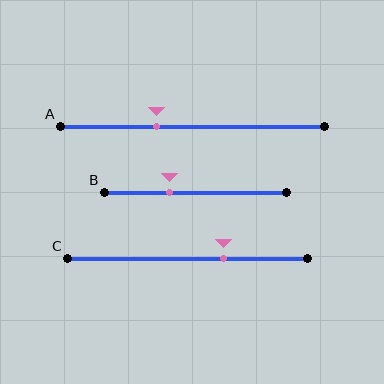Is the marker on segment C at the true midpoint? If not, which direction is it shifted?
No, the marker on segment C is shifted to the right by about 15% of the segment length.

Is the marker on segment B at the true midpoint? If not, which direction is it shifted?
No, the marker on segment B is shifted to the left by about 14% of the segment length.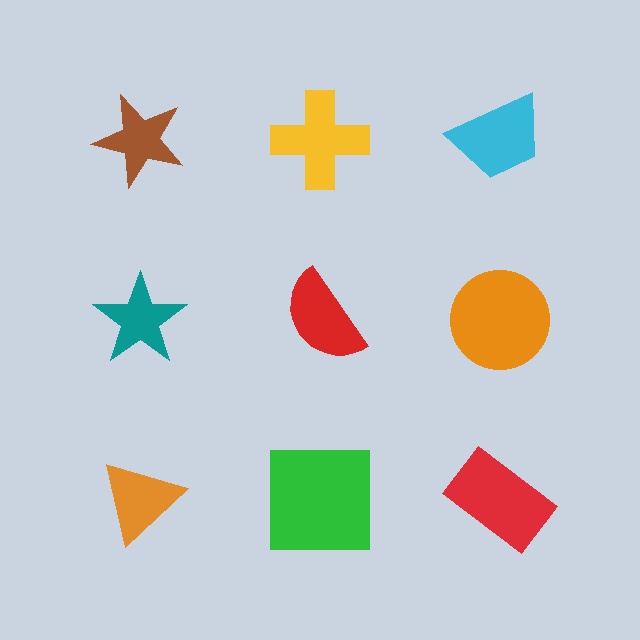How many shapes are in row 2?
3 shapes.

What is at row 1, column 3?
A cyan trapezoid.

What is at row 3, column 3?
A red rectangle.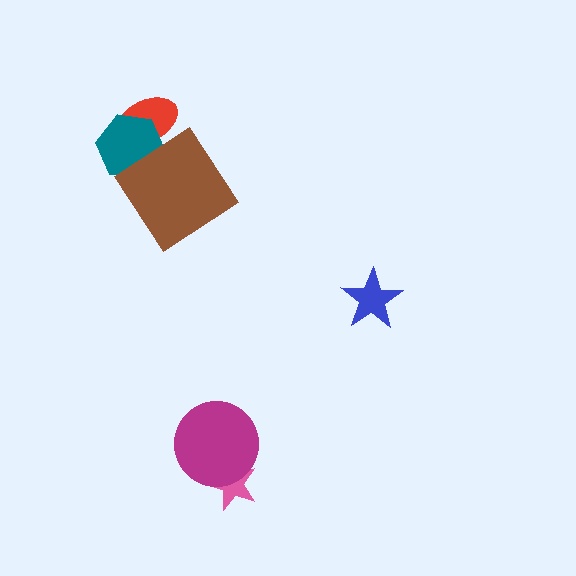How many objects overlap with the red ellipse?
1 object overlaps with the red ellipse.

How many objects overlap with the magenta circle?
1 object overlaps with the magenta circle.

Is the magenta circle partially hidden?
No, no other shape covers it.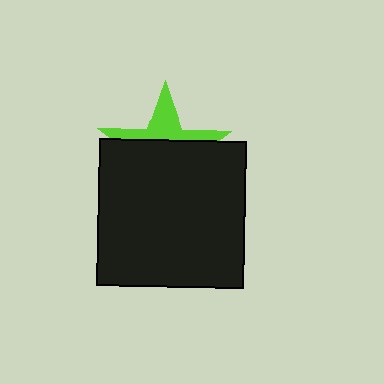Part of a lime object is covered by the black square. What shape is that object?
It is a star.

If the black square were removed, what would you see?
You would see the complete lime star.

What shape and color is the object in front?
The object in front is a black square.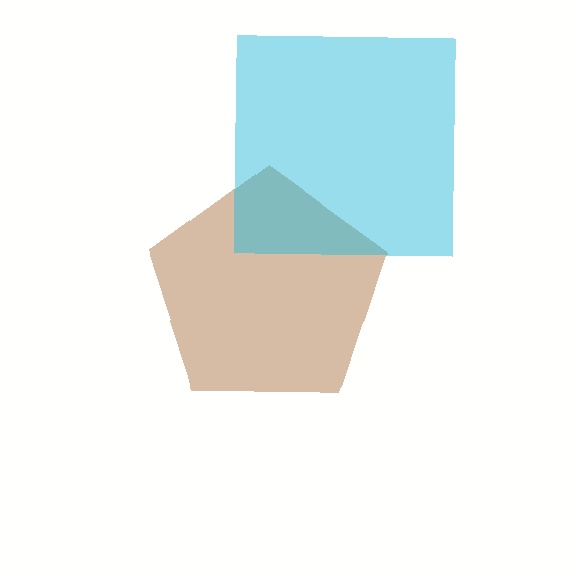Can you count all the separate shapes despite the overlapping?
Yes, there are 2 separate shapes.